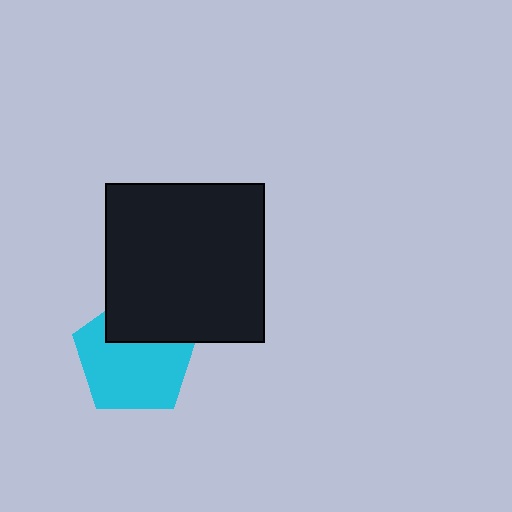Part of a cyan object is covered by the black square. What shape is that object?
It is a pentagon.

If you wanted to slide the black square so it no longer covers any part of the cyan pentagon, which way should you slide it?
Slide it up — that is the most direct way to separate the two shapes.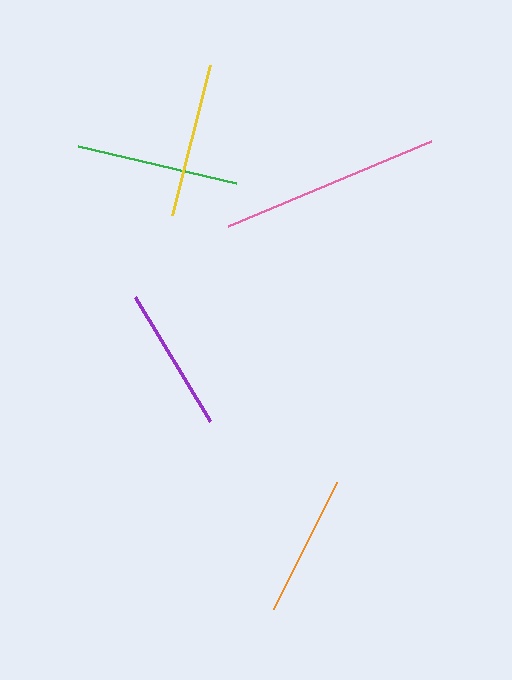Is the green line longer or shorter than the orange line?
The green line is longer than the orange line.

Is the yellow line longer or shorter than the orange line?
The yellow line is longer than the orange line.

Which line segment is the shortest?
The orange line is the shortest at approximately 141 pixels.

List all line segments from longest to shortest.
From longest to shortest: pink, green, yellow, purple, orange.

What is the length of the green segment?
The green segment is approximately 162 pixels long.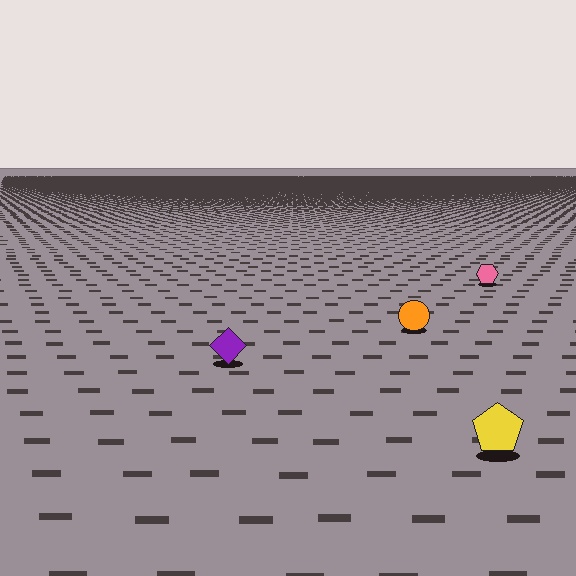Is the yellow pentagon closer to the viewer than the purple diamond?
Yes. The yellow pentagon is closer — you can tell from the texture gradient: the ground texture is coarser near it.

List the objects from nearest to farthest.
From nearest to farthest: the yellow pentagon, the purple diamond, the orange circle, the pink hexagon.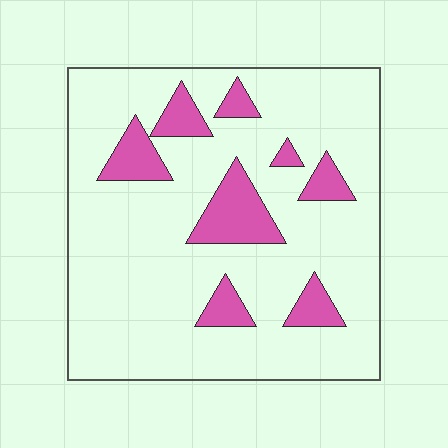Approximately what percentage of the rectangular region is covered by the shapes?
Approximately 15%.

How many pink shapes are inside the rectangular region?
8.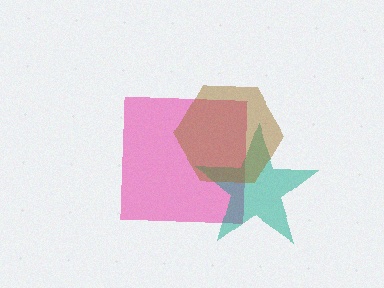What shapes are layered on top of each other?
The layered shapes are: a pink square, a teal star, a brown hexagon.